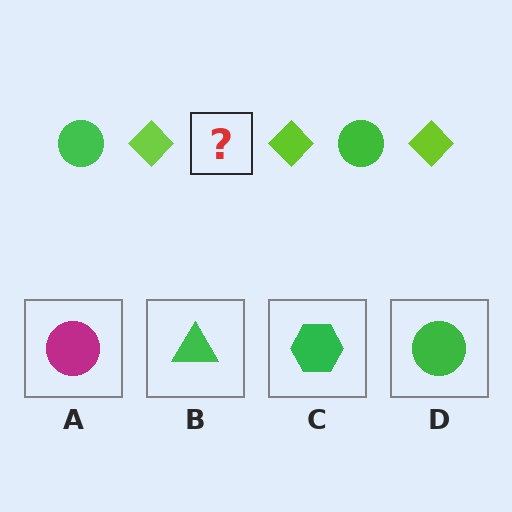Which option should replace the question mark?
Option D.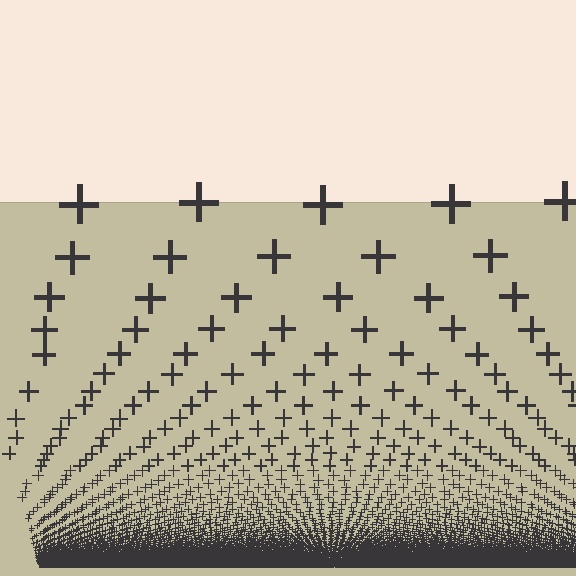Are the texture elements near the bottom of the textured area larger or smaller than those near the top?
Smaller. The gradient is inverted — elements near the bottom are smaller and denser.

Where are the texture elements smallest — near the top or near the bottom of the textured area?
Near the bottom.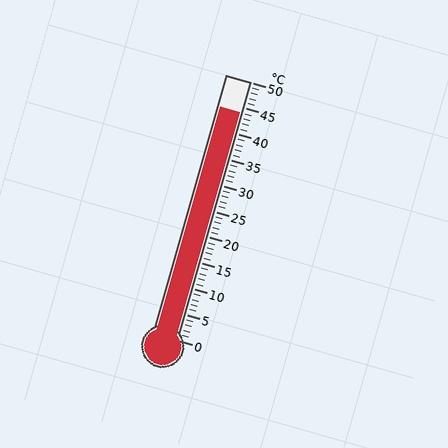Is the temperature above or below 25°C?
The temperature is above 25°C.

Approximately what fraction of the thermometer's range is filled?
The thermometer is filled to approximately 90% of its range.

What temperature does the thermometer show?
The thermometer shows approximately 44°C.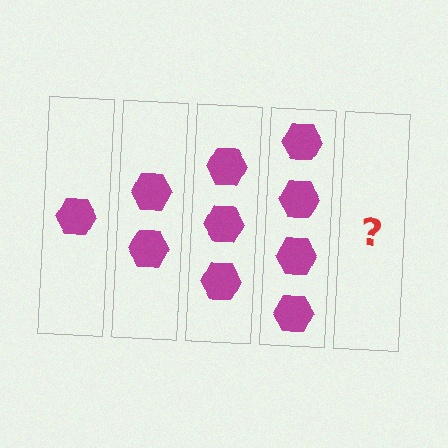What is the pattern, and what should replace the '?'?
The pattern is that each step adds one more hexagon. The '?' should be 5 hexagons.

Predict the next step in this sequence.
The next step is 5 hexagons.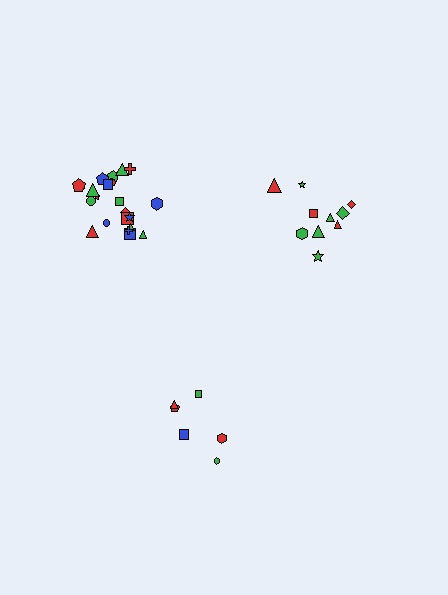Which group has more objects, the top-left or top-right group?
The top-left group.